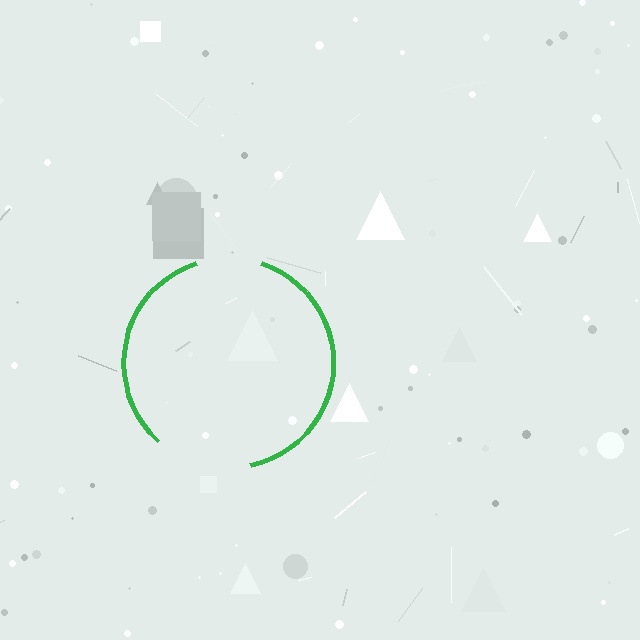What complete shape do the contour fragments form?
The contour fragments form a circle.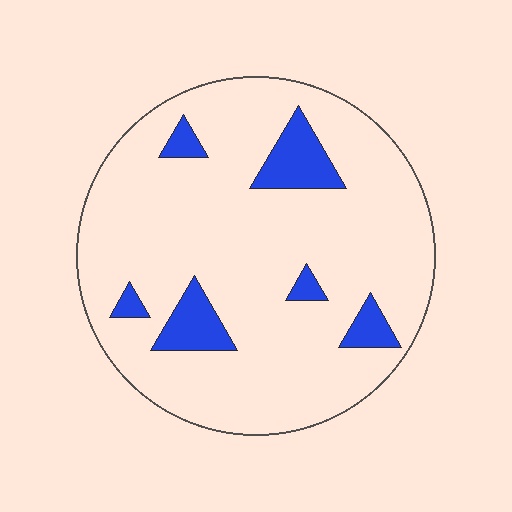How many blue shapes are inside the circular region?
6.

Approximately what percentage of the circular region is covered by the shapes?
Approximately 10%.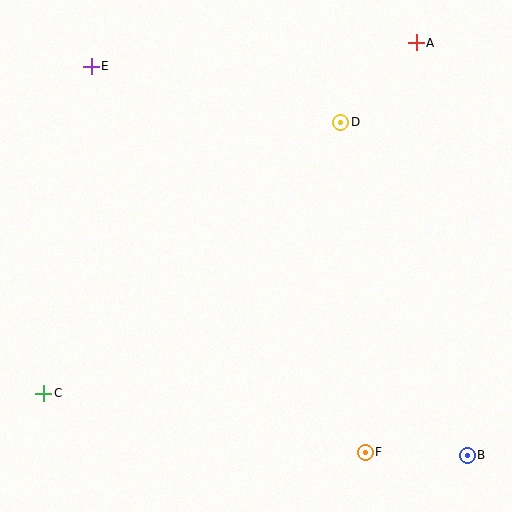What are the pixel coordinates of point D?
Point D is at (341, 122).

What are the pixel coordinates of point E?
Point E is at (91, 66).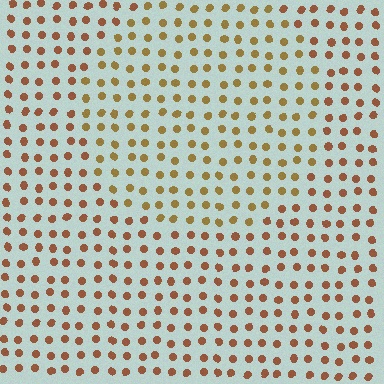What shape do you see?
I see a circle.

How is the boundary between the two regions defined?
The boundary is defined purely by a slight shift in hue (about 25 degrees). Spacing, size, and orientation are identical on both sides.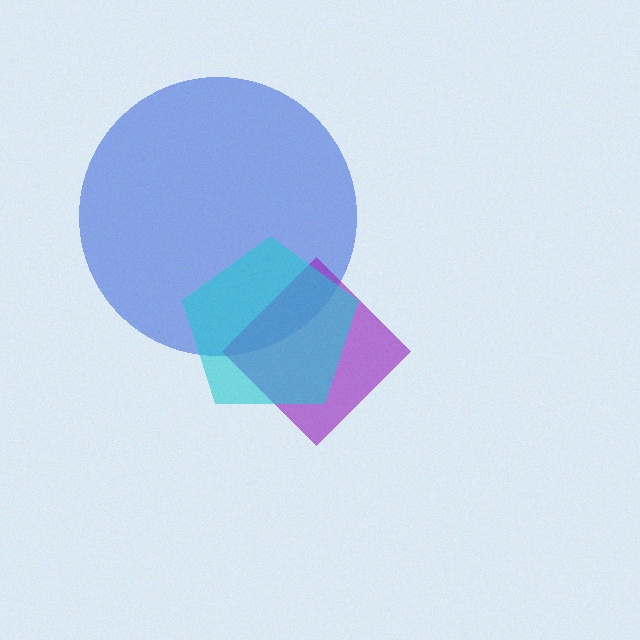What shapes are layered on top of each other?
The layered shapes are: a blue circle, a purple diamond, a cyan pentagon.